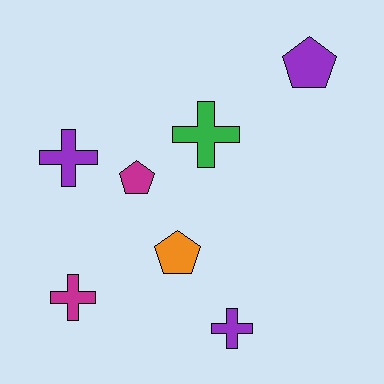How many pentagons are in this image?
There are 3 pentagons.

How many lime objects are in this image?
There are no lime objects.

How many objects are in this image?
There are 7 objects.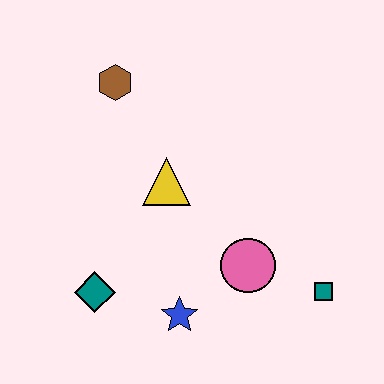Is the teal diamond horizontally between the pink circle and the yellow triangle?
No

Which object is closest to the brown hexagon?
The yellow triangle is closest to the brown hexagon.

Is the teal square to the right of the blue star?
Yes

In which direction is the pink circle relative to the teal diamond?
The pink circle is to the right of the teal diamond.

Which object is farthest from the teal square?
The brown hexagon is farthest from the teal square.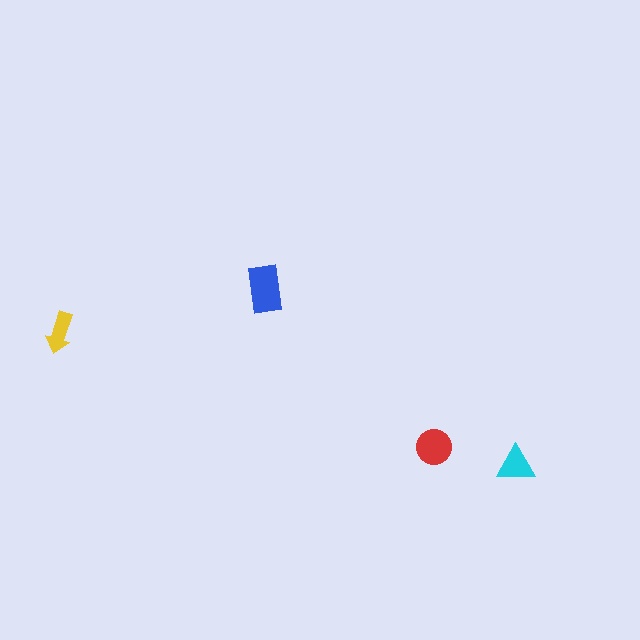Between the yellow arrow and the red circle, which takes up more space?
The red circle.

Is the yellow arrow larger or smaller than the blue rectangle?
Smaller.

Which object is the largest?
The blue rectangle.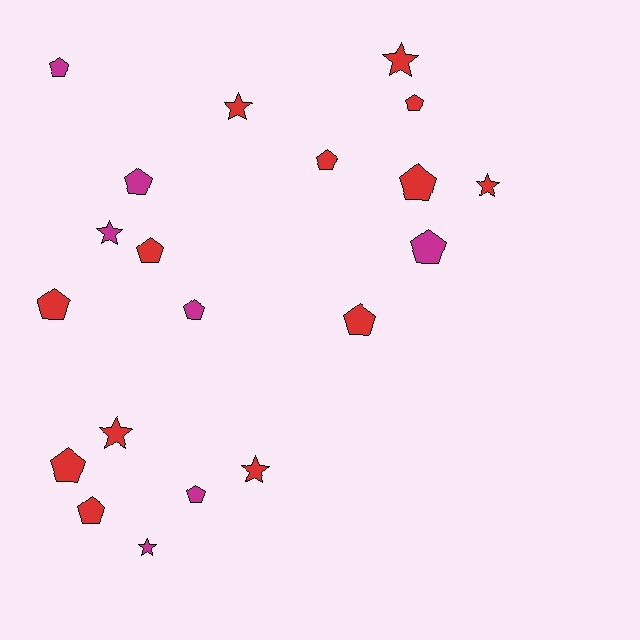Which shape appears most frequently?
Pentagon, with 13 objects.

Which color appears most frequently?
Red, with 13 objects.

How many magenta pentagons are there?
There are 5 magenta pentagons.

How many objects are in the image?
There are 20 objects.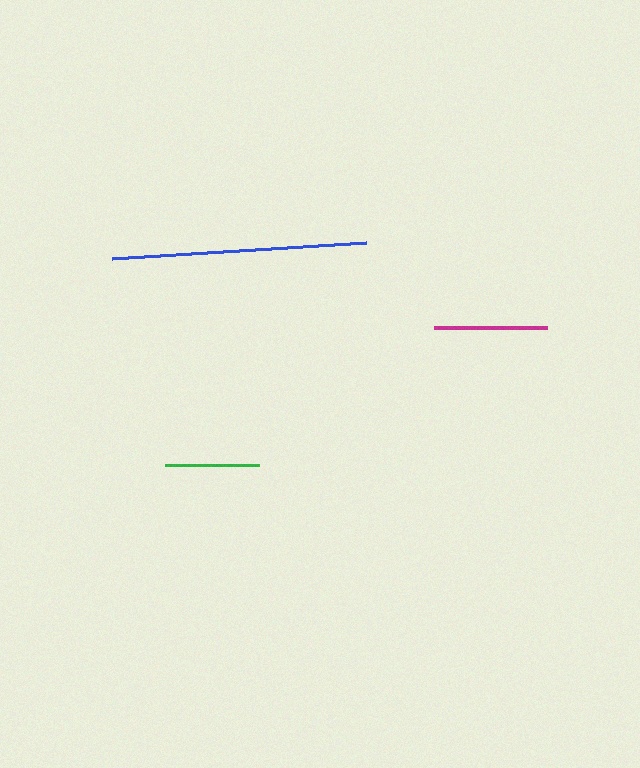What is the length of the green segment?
The green segment is approximately 94 pixels long.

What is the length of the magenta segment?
The magenta segment is approximately 112 pixels long.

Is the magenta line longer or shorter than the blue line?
The blue line is longer than the magenta line.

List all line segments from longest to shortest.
From longest to shortest: blue, magenta, green.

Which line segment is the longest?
The blue line is the longest at approximately 254 pixels.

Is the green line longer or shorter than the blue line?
The blue line is longer than the green line.